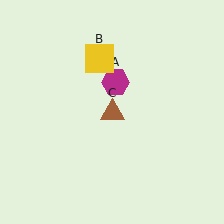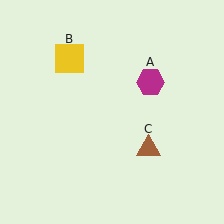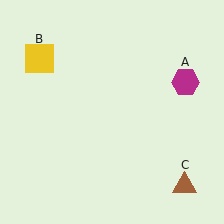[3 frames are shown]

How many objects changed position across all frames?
3 objects changed position: magenta hexagon (object A), yellow square (object B), brown triangle (object C).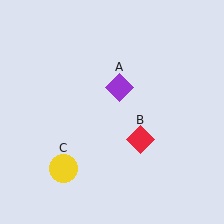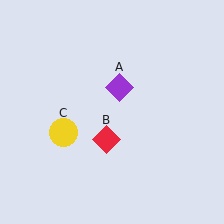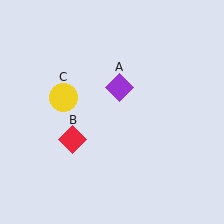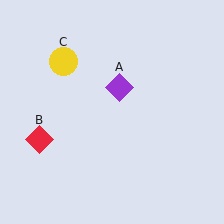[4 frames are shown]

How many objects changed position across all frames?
2 objects changed position: red diamond (object B), yellow circle (object C).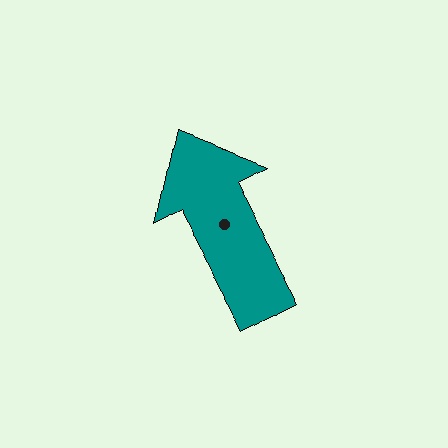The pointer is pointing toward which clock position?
Roughly 11 o'clock.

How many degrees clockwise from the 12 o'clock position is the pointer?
Approximately 332 degrees.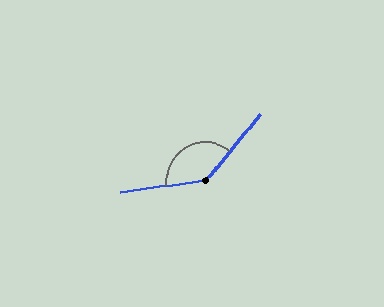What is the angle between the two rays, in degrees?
Approximately 137 degrees.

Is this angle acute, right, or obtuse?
It is obtuse.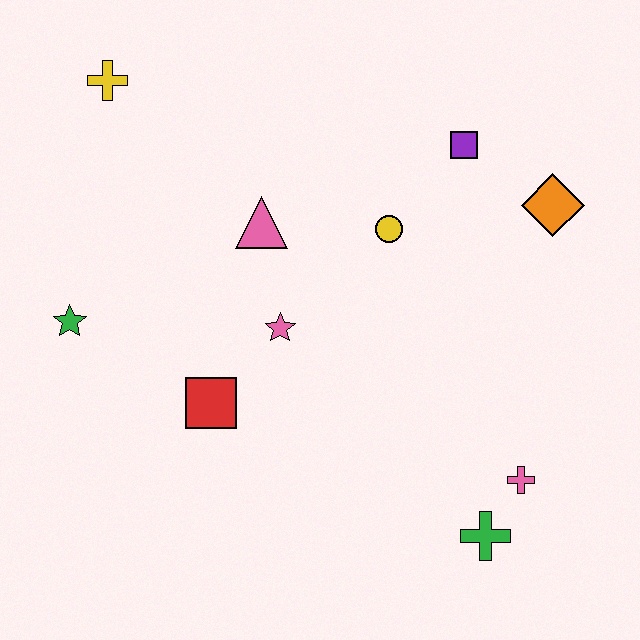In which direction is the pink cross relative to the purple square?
The pink cross is below the purple square.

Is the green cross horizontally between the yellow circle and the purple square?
No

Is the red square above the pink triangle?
No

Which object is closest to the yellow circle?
The purple square is closest to the yellow circle.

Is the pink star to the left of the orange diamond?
Yes